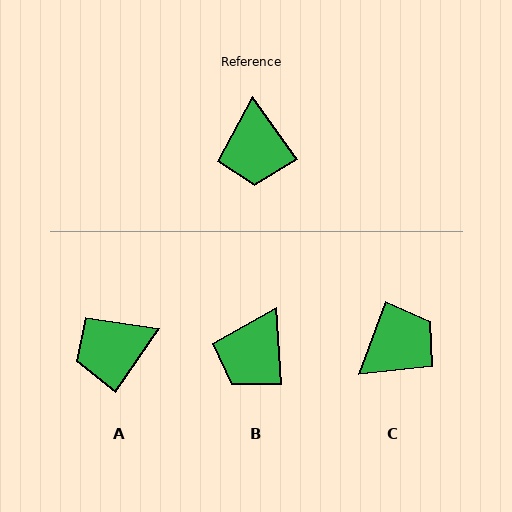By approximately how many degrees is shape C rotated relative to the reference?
Approximately 125 degrees counter-clockwise.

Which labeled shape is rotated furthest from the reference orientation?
C, about 125 degrees away.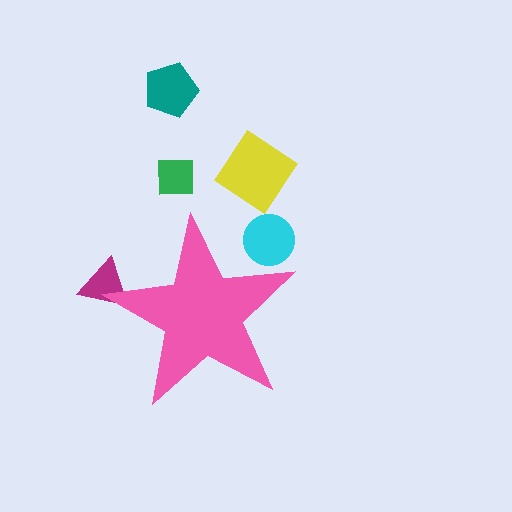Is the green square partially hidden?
No, the green square is fully visible.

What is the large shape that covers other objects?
A pink star.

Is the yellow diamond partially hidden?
No, the yellow diamond is fully visible.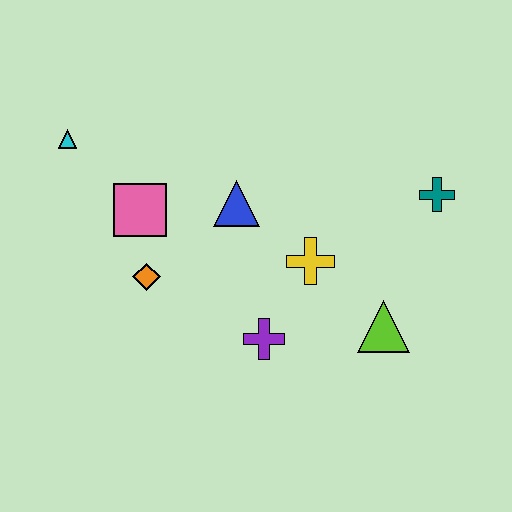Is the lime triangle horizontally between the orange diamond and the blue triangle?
No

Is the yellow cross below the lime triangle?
No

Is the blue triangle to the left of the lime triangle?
Yes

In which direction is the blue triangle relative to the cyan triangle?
The blue triangle is to the right of the cyan triangle.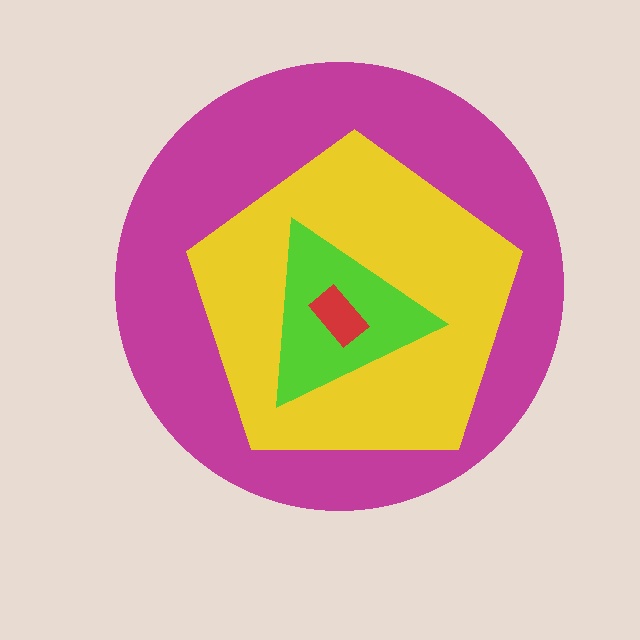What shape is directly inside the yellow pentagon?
The lime triangle.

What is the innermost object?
The red rectangle.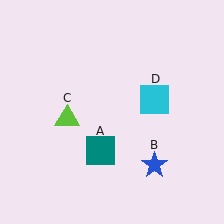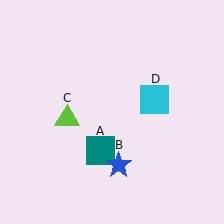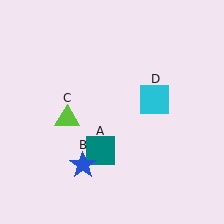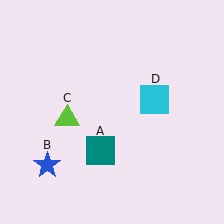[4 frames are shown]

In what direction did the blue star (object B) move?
The blue star (object B) moved left.